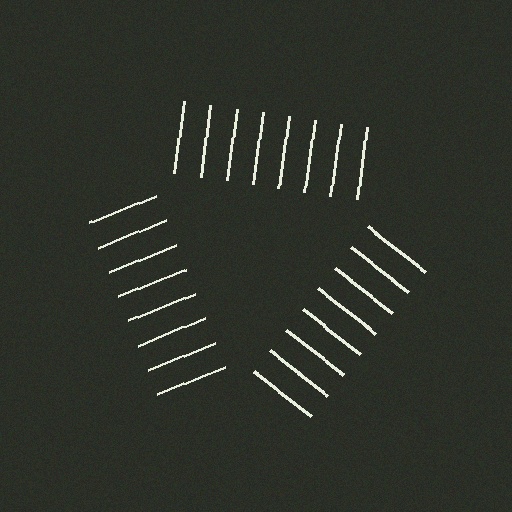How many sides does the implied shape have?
3 sides — the line-ends trace a triangle.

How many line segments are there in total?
24 — 8 along each of the 3 edges.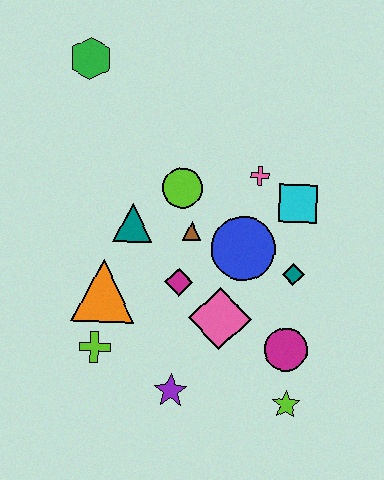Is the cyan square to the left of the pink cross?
No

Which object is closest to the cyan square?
The pink cross is closest to the cyan square.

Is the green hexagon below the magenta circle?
No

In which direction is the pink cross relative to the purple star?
The pink cross is above the purple star.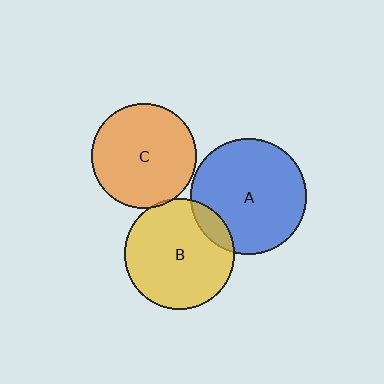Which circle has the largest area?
Circle A (blue).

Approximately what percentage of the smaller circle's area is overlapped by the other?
Approximately 5%.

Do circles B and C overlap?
Yes.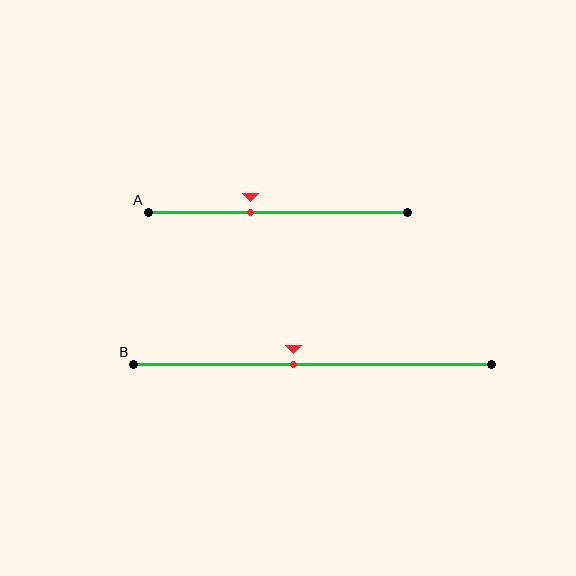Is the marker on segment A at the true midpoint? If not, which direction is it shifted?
No, the marker on segment A is shifted to the left by about 10% of the segment length.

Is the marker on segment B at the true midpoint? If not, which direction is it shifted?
No, the marker on segment B is shifted to the left by about 6% of the segment length.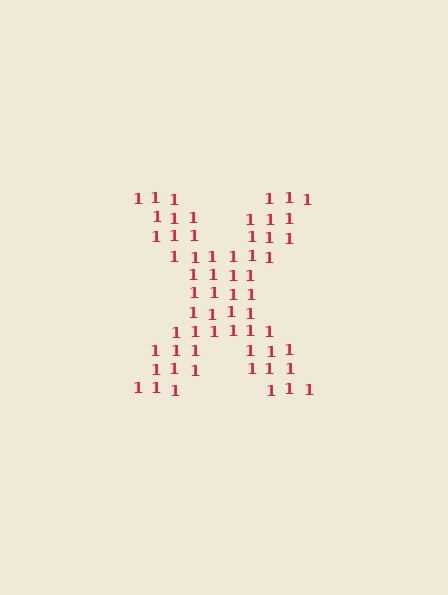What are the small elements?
The small elements are digit 1's.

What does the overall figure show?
The overall figure shows the letter X.